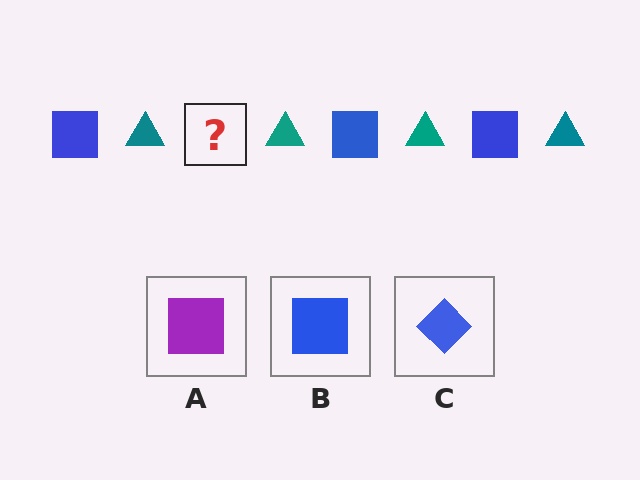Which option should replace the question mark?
Option B.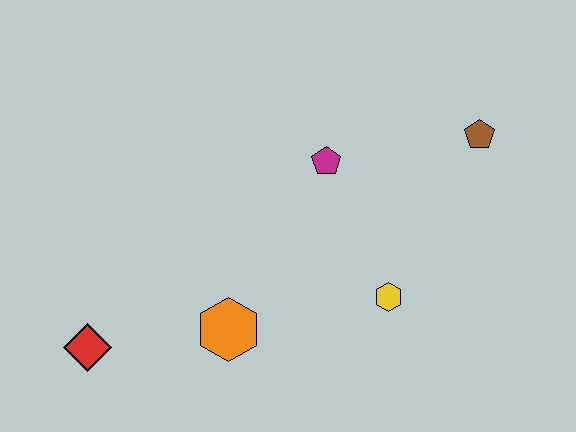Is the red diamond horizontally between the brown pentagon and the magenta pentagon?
No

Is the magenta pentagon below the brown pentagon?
Yes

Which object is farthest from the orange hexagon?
The brown pentagon is farthest from the orange hexagon.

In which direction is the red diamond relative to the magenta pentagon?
The red diamond is to the left of the magenta pentagon.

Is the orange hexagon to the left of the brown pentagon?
Yes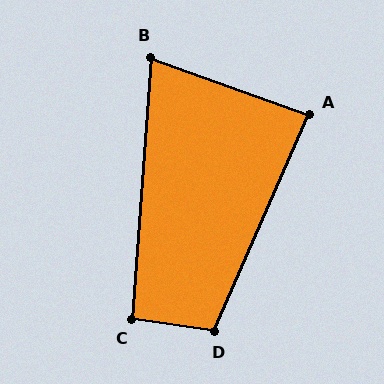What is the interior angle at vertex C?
Approximately 94 degrees (approximately right).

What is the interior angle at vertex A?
Approximately 86 degrees (approximately right).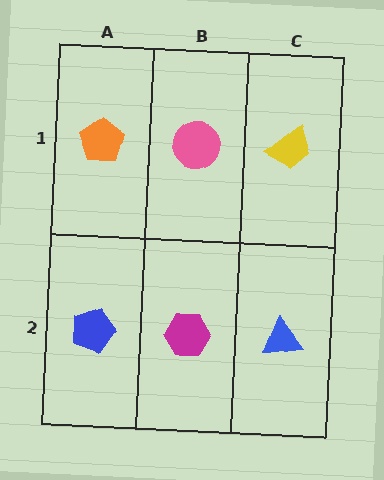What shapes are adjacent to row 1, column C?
A blue triangle (row 2, column C), a pink circle (row 1, column B).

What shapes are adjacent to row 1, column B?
A magenta hexagon (row 2, column B), an orange pentagon (row 1, column A), a yellow trapezoid (row 1, column C).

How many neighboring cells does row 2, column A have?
2.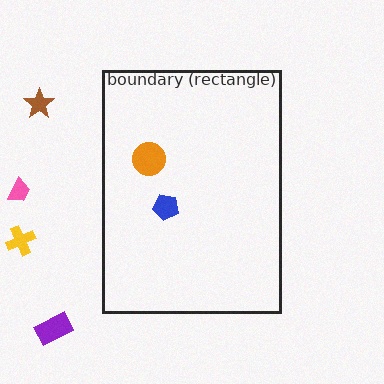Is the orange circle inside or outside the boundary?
Inside.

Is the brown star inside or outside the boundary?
Outside.